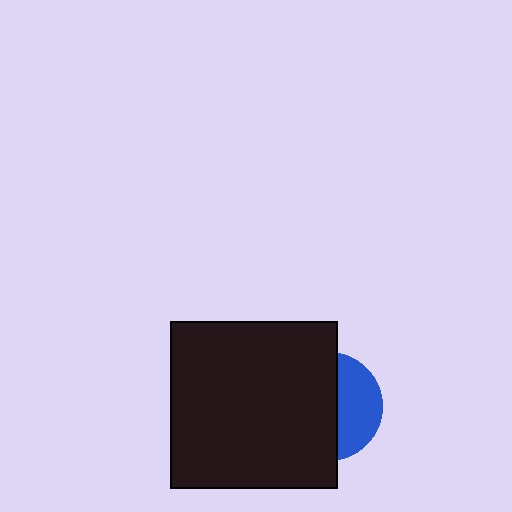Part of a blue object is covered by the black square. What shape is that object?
It is a circle.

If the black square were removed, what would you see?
You would see the complete blue circle.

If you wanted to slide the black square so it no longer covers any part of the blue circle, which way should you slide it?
Slide it left — that is the most direct way to separate the two shapes.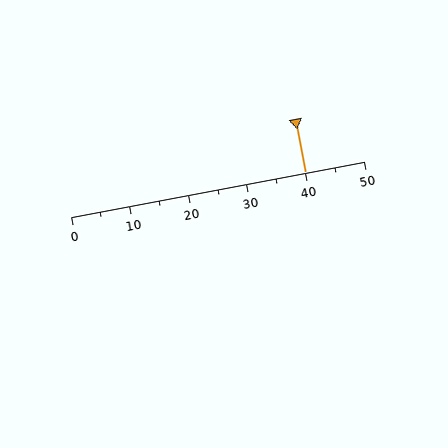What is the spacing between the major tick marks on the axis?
The major ticks are spaced 10 apart.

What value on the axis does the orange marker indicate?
The marker indicates approximately 40.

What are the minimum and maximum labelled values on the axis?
The axis runs from 0 to 50.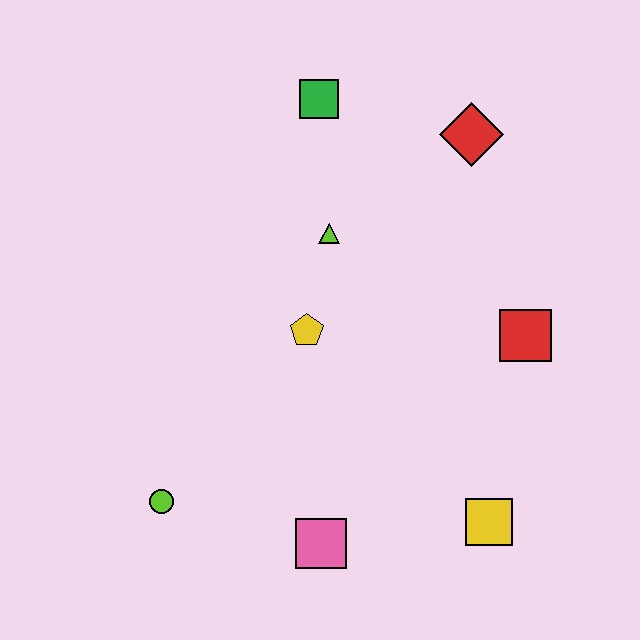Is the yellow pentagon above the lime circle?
Yes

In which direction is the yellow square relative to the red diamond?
The yellow square is below the red diamond.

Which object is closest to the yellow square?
The pink square is closest to the yellow square.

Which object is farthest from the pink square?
The green square is farthest from the pink square.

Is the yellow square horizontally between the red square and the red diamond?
Yes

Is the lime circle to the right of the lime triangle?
No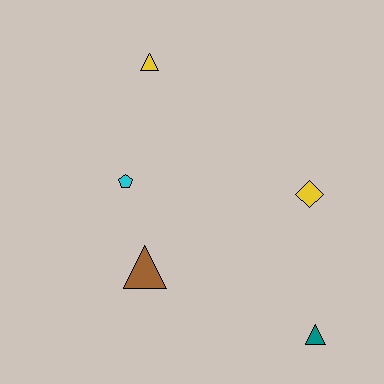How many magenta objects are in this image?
There are no magenta objects.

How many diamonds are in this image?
There is 1 diamond.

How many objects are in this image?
There are 5 objects.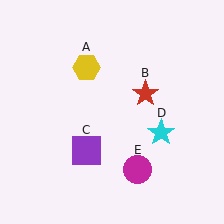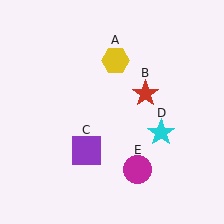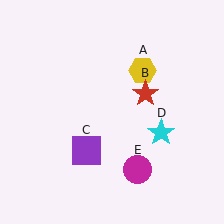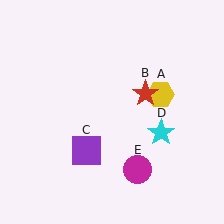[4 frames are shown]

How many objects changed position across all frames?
1 object changed position: yellow hexagon (object A).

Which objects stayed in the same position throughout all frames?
Red star (object B) and purple square (object C) and cyan star (object D) and magenta circle (object E) remained stationary.